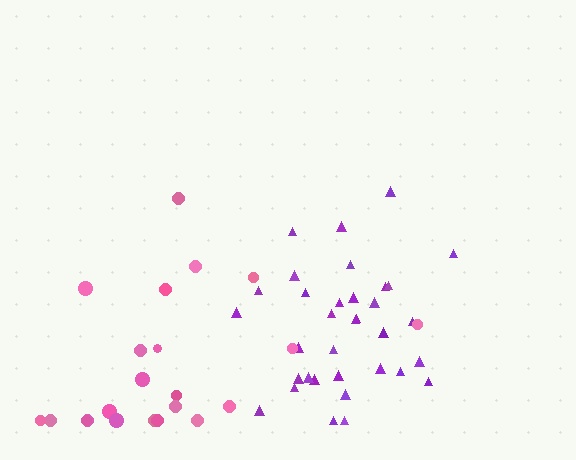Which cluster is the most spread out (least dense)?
Pink.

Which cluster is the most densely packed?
Purple.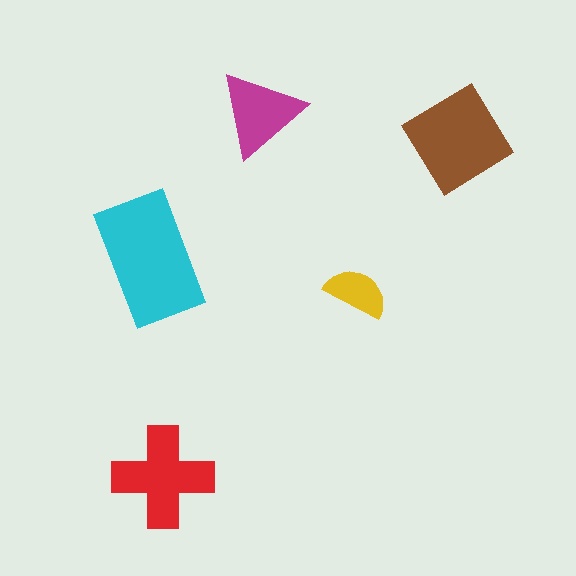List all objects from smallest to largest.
The yellow semicircle, the magenta triangle, the red cross, the brown diamond, the cyan rectangle.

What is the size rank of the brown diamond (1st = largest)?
2nd.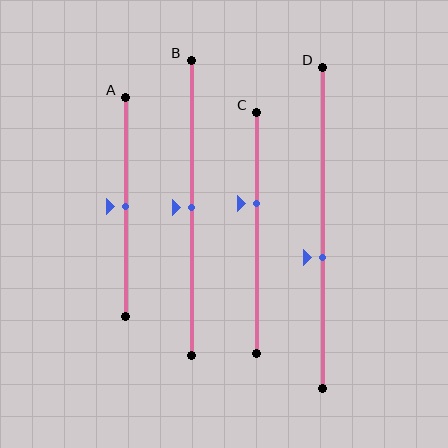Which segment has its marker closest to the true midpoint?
Segment A has its marker closest to the true midpoint.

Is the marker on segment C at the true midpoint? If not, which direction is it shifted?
No, the marker on segment C is shifted upward by about 12% of the segment length.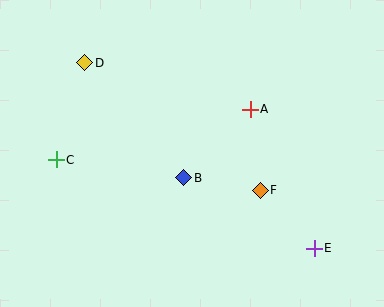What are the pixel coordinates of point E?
Point E is at (314, 248).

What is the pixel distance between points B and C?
The distance between B and C is 128 pixels.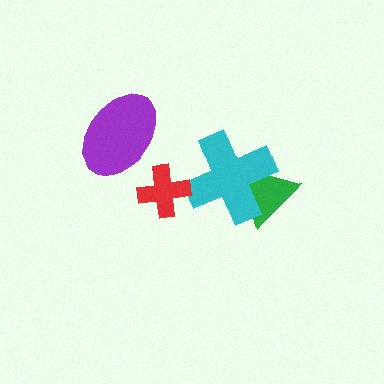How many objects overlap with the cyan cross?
1 object overlaps with the cyan cross.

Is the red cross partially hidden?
No, no other shape covers it.